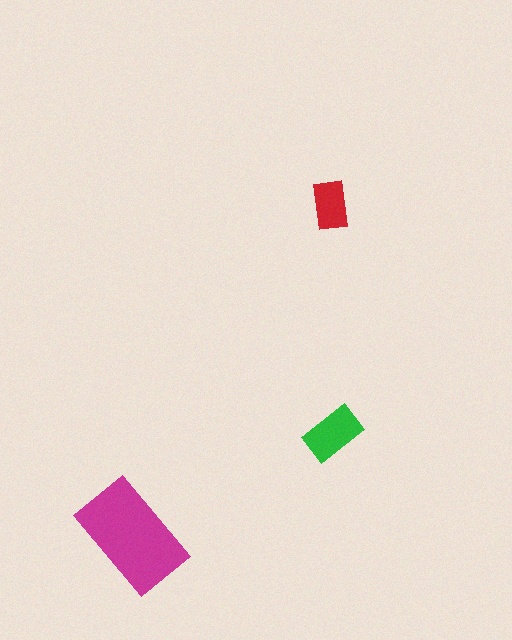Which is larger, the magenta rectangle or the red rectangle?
The magenta one.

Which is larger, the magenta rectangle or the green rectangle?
The magenta one.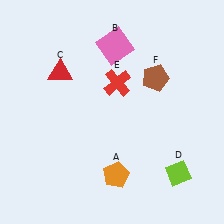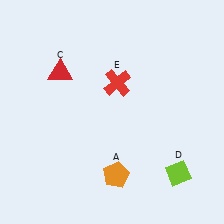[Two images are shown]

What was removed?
The pink square (B), the brown pentagon (F) were removed in Image 2.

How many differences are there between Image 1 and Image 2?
There are 2 differences between the two images.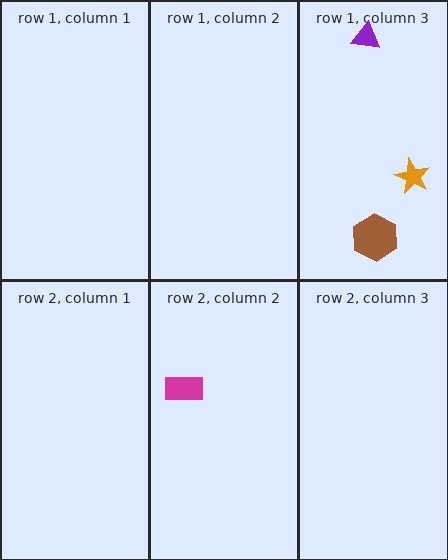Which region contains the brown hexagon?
The row 1, column 3 region.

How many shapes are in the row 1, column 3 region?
3.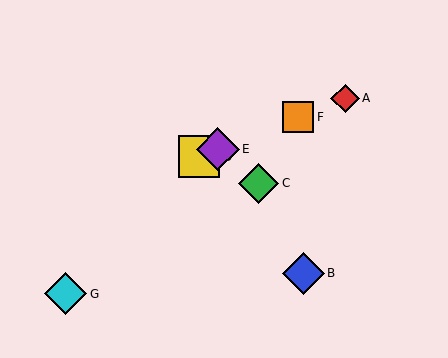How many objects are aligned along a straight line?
4 objects (A, D, E, F) are aligned along a straight line.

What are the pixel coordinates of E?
Object E is at (218, 149).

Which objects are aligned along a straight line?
Objects A, D, E, F are aligned along a straight line.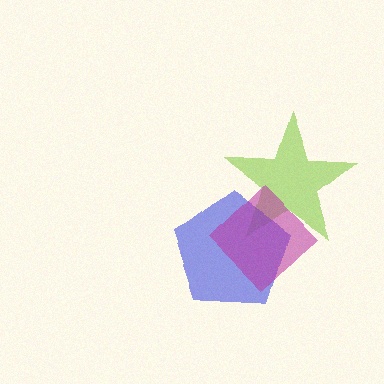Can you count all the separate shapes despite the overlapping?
Yes, there are 3 separate shapes.